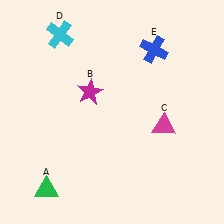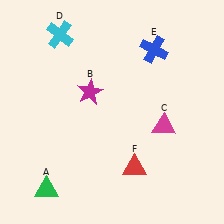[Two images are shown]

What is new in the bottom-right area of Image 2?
A red triangle (F) was added in the bottom-right area of Image 2.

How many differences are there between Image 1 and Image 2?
There is 1 difference between the two images.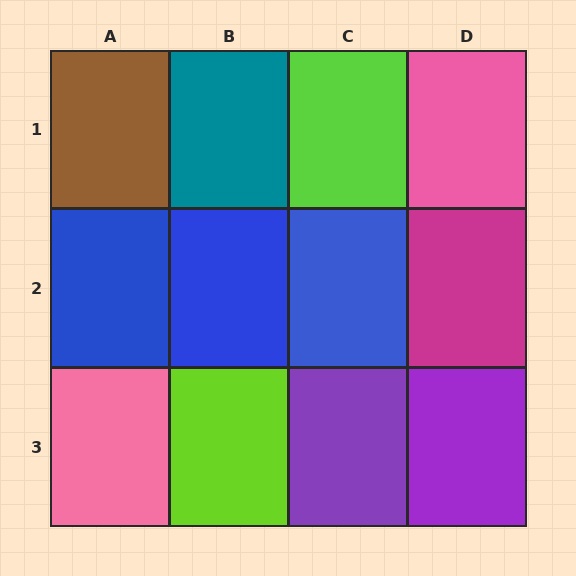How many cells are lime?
2 cells are lime.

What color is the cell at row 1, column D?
Pink.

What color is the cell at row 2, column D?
Magenta.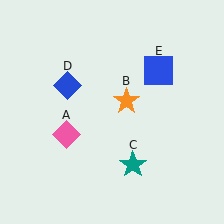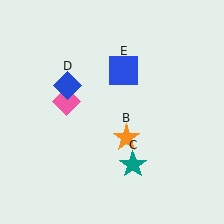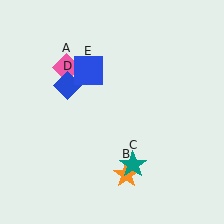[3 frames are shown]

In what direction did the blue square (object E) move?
The blue square (object E) moved left.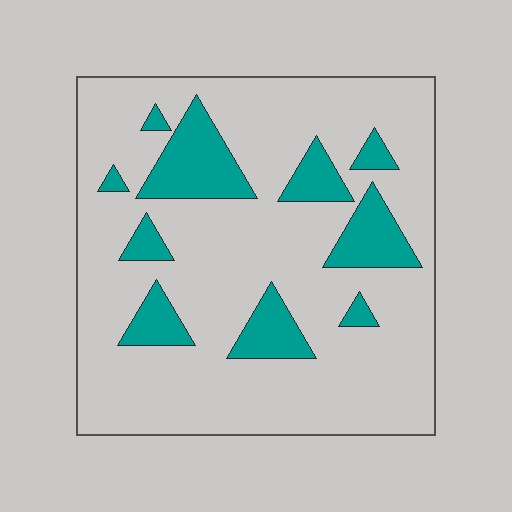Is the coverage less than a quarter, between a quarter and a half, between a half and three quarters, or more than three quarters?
Less than a quarter.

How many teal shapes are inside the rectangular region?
10.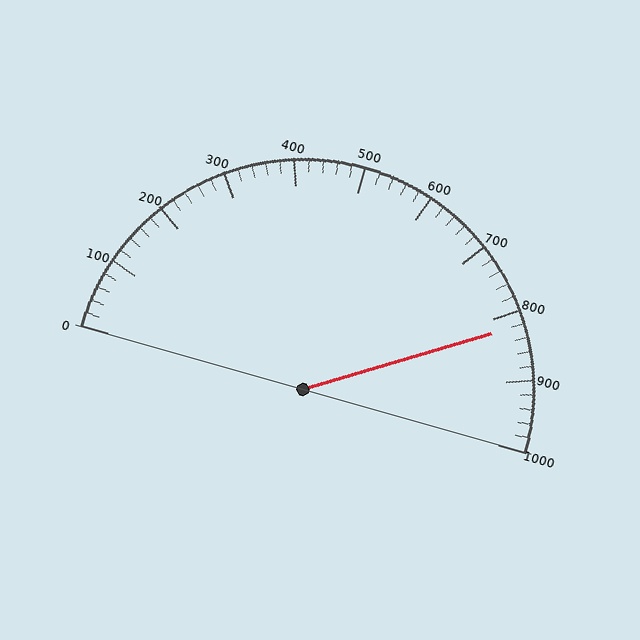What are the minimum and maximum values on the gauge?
The gauge ranges from 0 to 1000.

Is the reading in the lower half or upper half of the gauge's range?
The reading is in the upper half of the range (0 to 1000).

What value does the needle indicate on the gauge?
The needle indicates approximately 820.